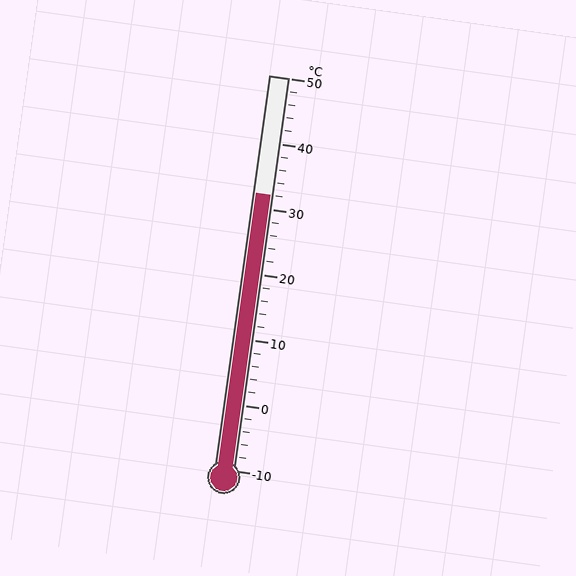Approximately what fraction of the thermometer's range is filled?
The thermometer is filled to approximately 70% of its range.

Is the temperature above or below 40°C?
The temperature is below 40°C.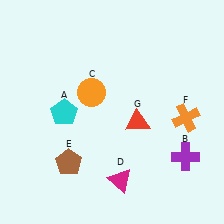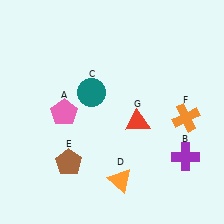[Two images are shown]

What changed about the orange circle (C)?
In Image 1, C is orange. In Image 2, it changed to teal.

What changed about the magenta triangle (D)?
In Image 1, D is magenta. In Image 2, it changed to orange.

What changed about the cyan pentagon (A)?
In Image 1, A is cyan. In Image 2, it changed to pink.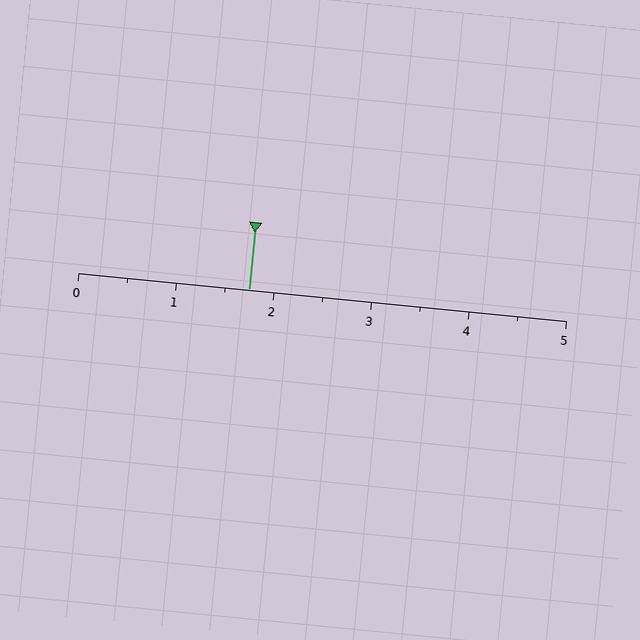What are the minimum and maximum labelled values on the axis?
The axis runs from 0 to 5.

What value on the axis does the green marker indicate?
The marker indicates approximately 1.8.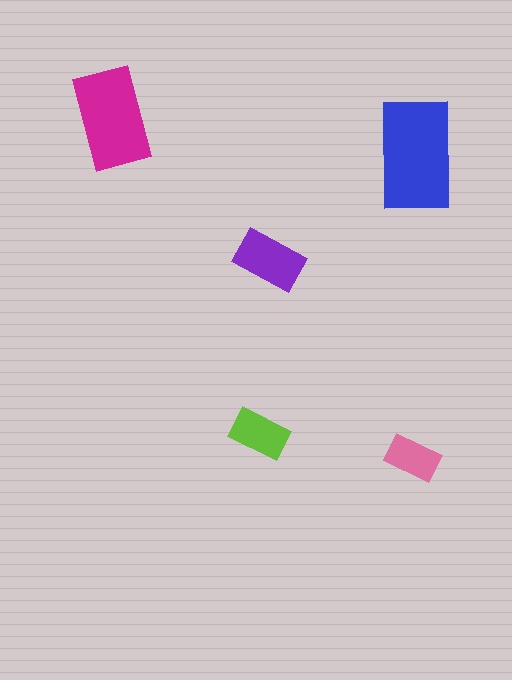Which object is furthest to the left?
The magenta rectangle is leftmost.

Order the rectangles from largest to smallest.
the blue one, the magenta one, the purple one, the lime one, the pink one.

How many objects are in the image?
There are 5 objects in the image.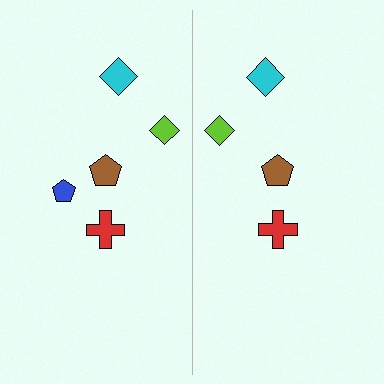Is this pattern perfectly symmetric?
No, the pattern is not perfectly symmetric. A blue pentagon is missing from the right side.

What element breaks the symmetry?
A blue pentagon is missing from the right side.